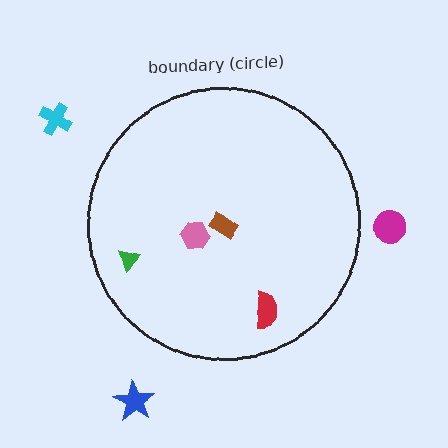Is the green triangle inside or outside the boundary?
Inside.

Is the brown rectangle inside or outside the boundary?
Inside.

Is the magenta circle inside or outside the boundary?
Outside.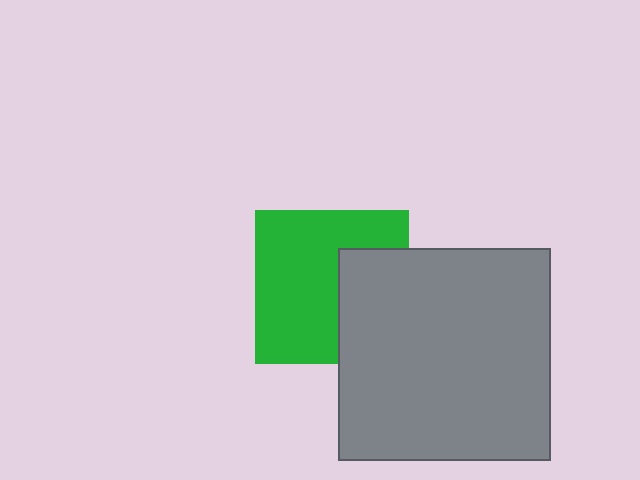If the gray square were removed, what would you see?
You would see the complete green square.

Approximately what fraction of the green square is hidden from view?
Roughly 35% of the green square is hidden behind the gray square.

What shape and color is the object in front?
The object in front is a gray square.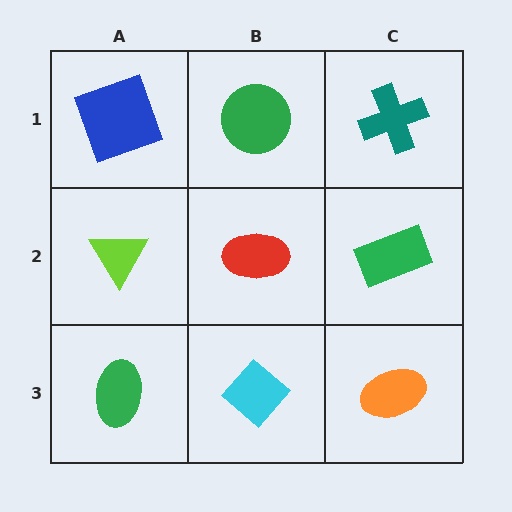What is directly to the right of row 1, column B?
A teal cross.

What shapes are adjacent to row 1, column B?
A red ellipse (row 2, column B), a blue square (row 1, column A), a teal cross (row 1, column C).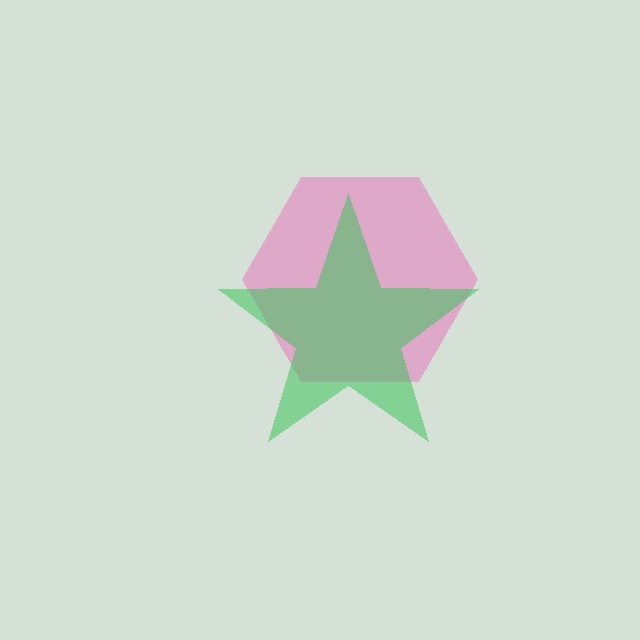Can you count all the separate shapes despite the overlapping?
Yes, there are 2 separate shapes.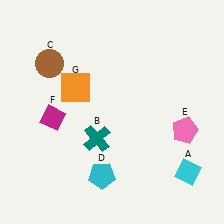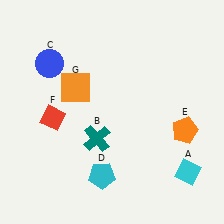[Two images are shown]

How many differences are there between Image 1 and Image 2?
There are 3 differences between the two images.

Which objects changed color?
C changed from brown to blue. E changed from pink to orange. F changed from magenta to red.